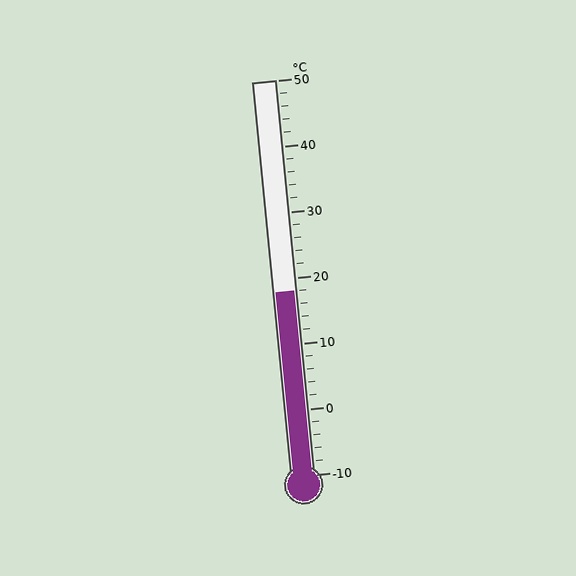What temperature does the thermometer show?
The thermometer shows approximately 18°C.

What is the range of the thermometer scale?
The thermometer scale ranges from -10°C to 50°C.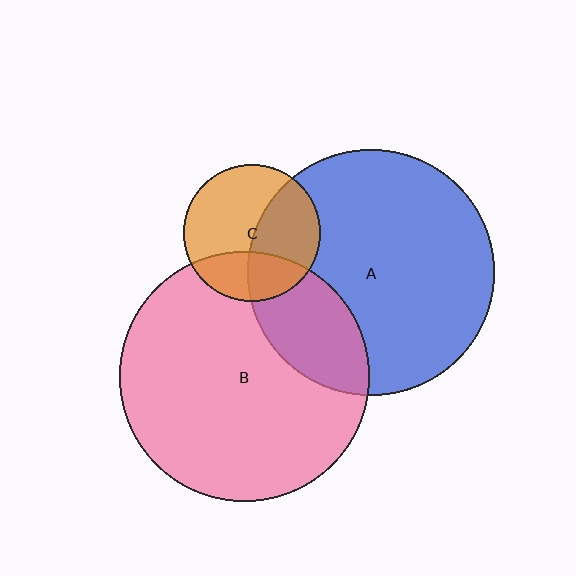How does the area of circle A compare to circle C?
Approximately 3.2 times.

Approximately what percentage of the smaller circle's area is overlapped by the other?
Approximately 40%.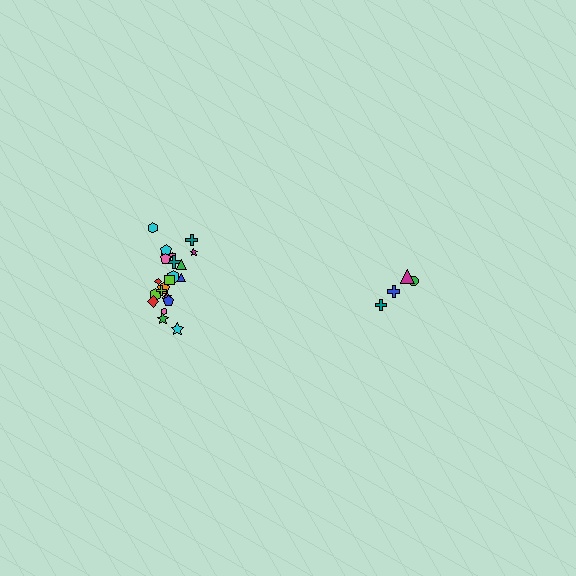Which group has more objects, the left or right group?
The left group.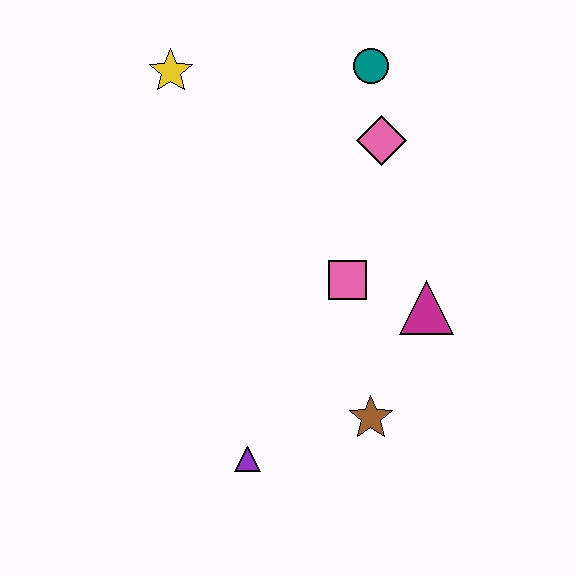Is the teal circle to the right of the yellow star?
Yes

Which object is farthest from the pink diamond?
The purple triangle is farthest from the pink diamond.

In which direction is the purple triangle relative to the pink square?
The purple triangle is below the pink square.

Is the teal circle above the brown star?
Yes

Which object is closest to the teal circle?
The pink diamond is closest to the teal circle.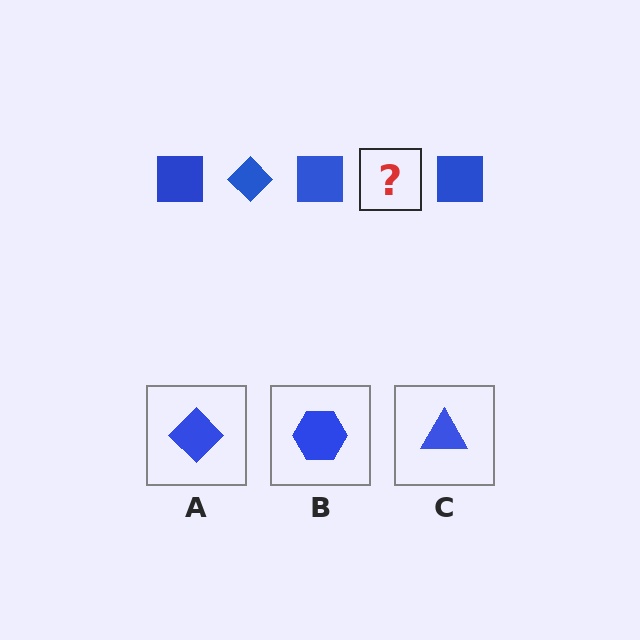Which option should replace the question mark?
Option A.